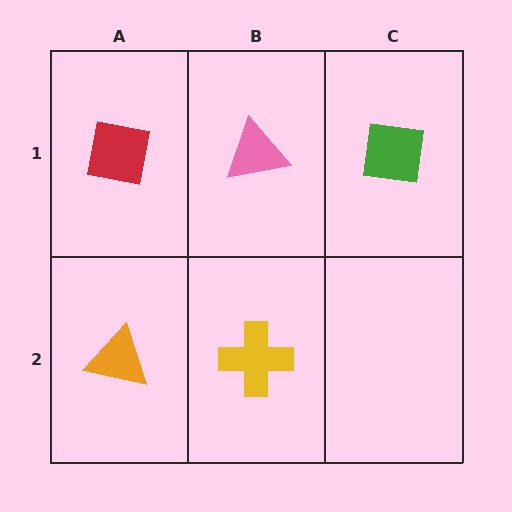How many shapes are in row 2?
2 shapes.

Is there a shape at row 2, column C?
No, that cell is empty.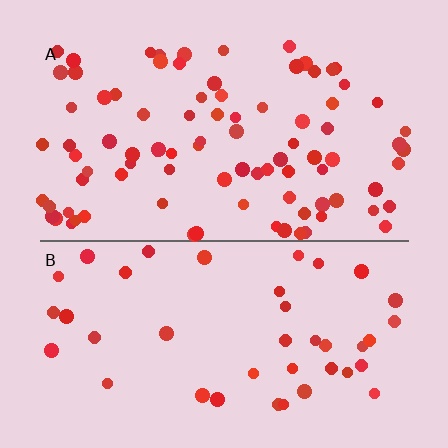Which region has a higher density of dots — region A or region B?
A (the top).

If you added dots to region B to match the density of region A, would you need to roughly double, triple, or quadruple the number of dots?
Approximately double.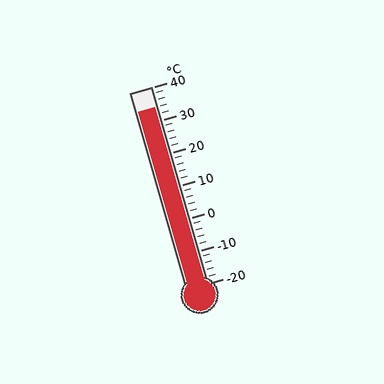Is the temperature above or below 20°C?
The temperature is above 20°C.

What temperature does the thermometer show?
The thermometer shows approximately 34°C.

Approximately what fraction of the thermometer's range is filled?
The thermometer is filled to approximately 90% of its range.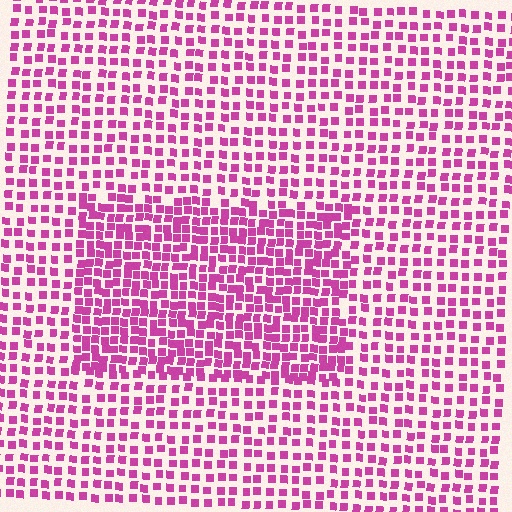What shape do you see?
I see a rectangle.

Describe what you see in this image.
The image contains small magenta elements arranged at two different densities. A rectangle-shaped region is visible where the elements are more densely packed than the surrounding area.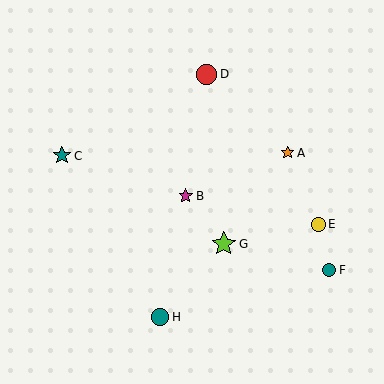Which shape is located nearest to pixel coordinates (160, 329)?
The teal circle (labeled H) at (160, 317) is nearest to that location.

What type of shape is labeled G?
Shape G is a lime star.